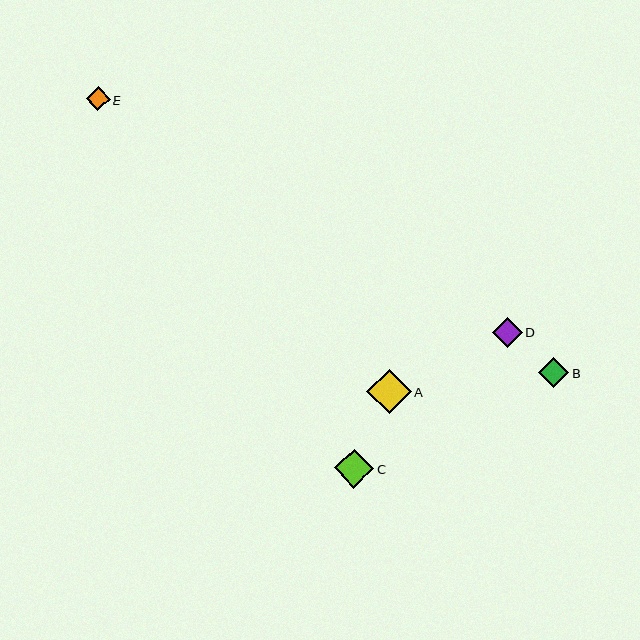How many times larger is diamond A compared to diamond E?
Diamond A is approximately 1.8 times the size of diamond E.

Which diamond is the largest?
Diamond A is the largest with a size of approximately 44 pixels.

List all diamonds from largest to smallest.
From largest to smallest: A, C, B, D, E.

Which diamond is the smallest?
Diamond E is the smallest with a size of approximately 24 pixels.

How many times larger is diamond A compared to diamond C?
Diamond A is approximately 1.1 times the size of diamond C.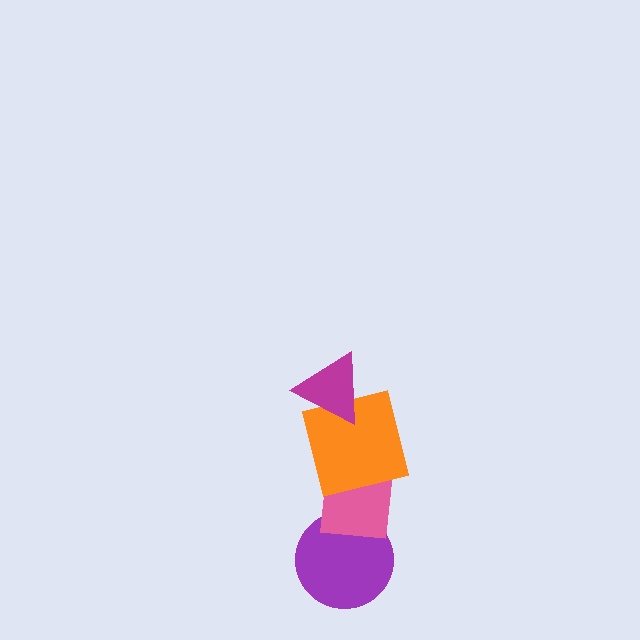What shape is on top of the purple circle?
The pink square is on top of the purple circle.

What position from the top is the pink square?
The pink square is 3rd from the top.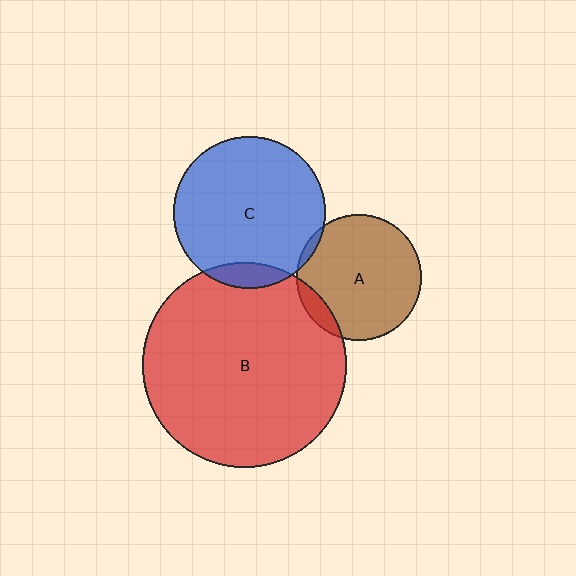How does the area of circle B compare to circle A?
Approximately 2.6 times.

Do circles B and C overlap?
Yes.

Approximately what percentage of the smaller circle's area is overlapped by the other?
Approximately 10%.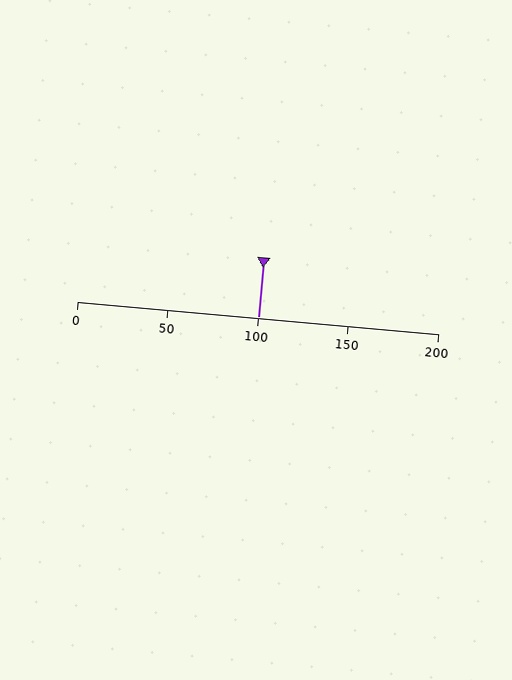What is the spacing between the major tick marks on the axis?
The major ticks are spaced 50 apart.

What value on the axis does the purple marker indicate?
The marker indicates approximately 100.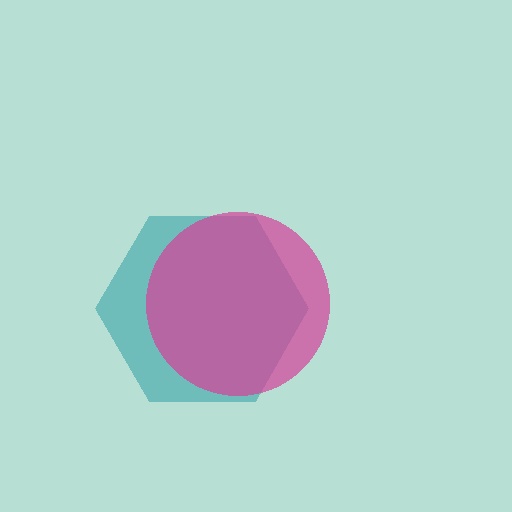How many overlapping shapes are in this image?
There are 2 overlapping shapes in the image.